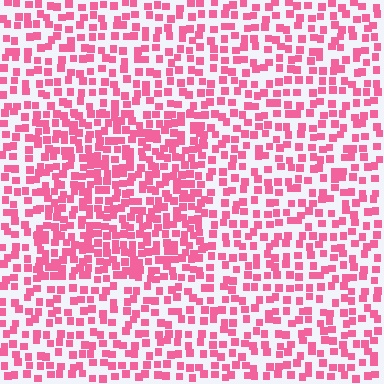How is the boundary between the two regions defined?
The boundary is defined by a change in element density (approximately 1.6x ratio). All elements are the same color, size, and shape.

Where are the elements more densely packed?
The elements are more densely packed inside the rectangle boundary.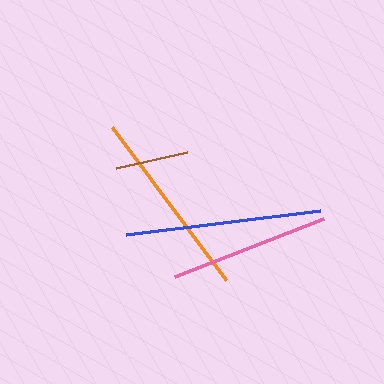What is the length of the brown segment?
The brown segment is approximately 73 pixels long.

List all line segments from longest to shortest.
From longest to shortest: blue, orange, pink, brown.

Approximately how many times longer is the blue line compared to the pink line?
The blue line is approximately 1.2 times the length of the pink line.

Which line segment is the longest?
The blue line is the longest at approximately 196 pixels.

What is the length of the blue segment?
The blue segment is approximately 196 pixels long.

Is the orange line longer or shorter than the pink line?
The orange line is longer than the pink line.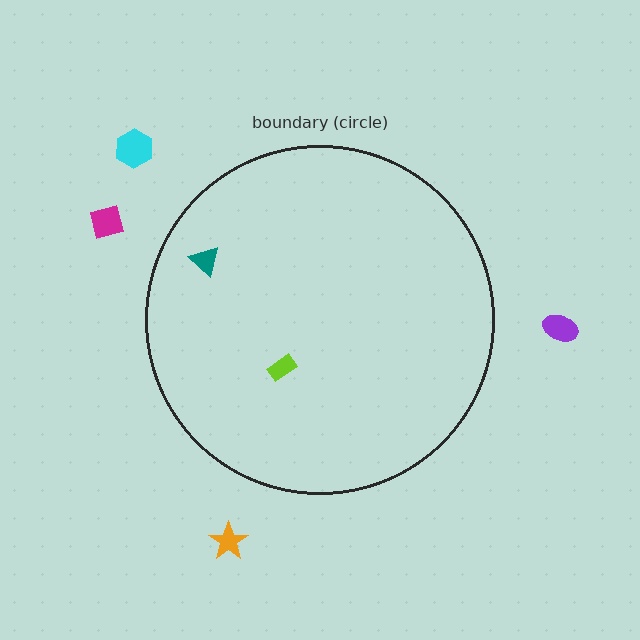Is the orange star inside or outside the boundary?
Outside.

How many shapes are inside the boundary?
2 inside, 4 outside.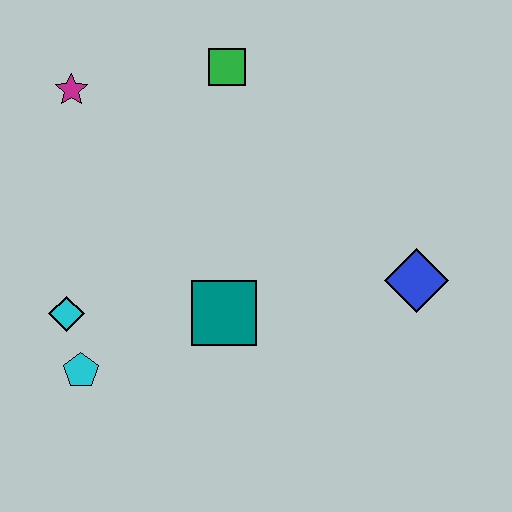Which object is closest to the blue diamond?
The teal square is closest to the blue diamond.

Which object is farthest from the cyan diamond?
The blue diamond is farthest from the cyan diamond.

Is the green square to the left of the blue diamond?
Yes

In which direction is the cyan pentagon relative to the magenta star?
The cyan pentagon is below the magenta star.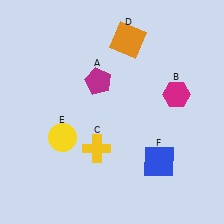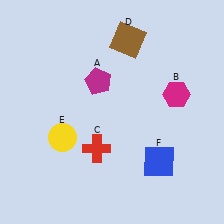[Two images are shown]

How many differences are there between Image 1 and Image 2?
There are 2 differences between the two images.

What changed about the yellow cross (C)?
In Image 1, C is yellow. In Image 2, it changed to red.